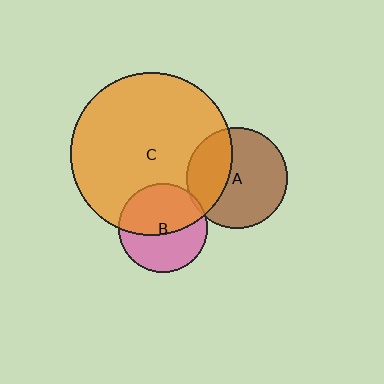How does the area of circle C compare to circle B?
Approximately 3.3 times.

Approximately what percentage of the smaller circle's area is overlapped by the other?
Approximately 35%.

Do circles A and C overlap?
Yes.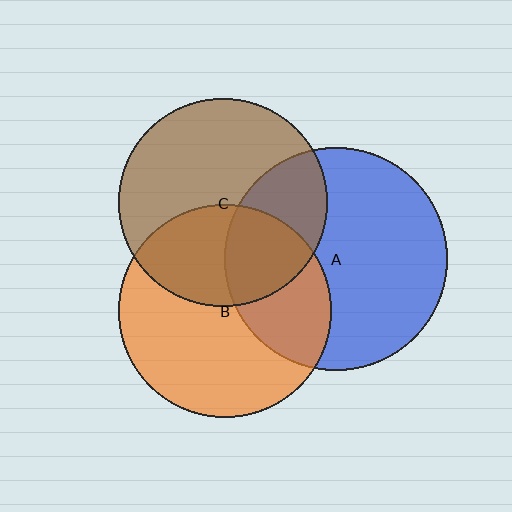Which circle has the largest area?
Circle A (blue).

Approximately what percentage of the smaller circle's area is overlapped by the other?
Approximately 40%.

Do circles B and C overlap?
Yes.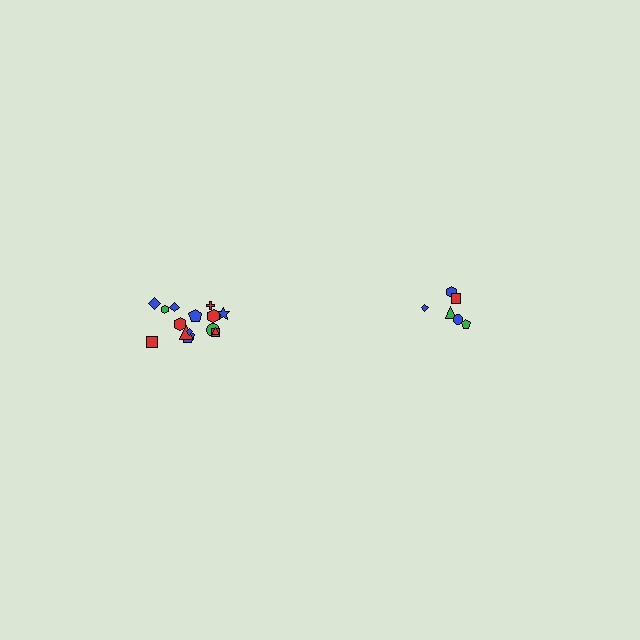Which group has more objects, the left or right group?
The left group.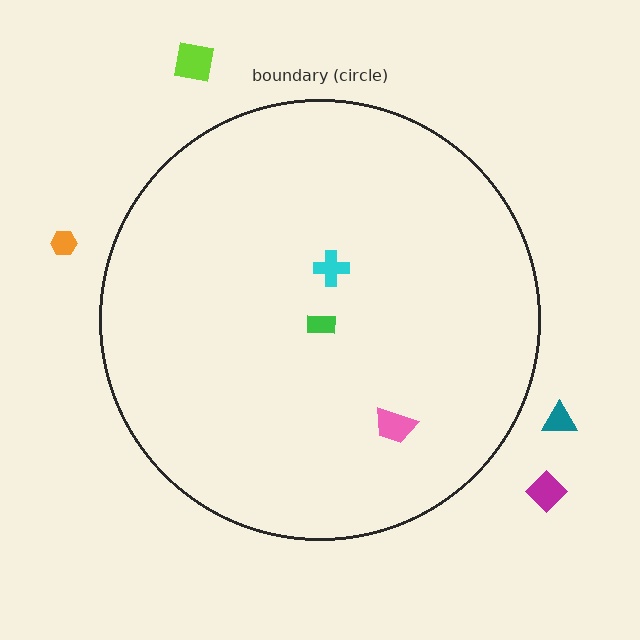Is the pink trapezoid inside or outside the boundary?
Inside.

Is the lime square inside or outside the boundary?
Outside.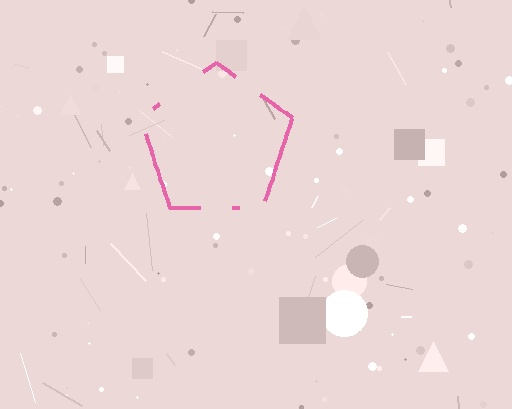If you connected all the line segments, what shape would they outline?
They would outline a pentagon.